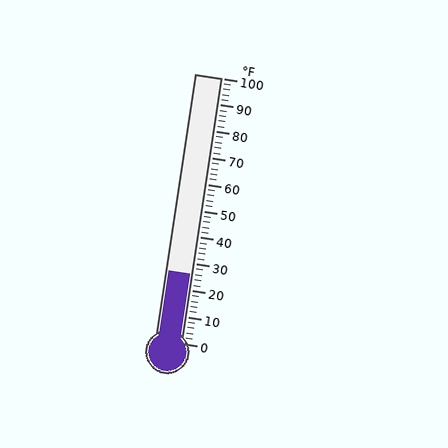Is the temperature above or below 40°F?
The temperature is below 40°F.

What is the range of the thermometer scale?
The thermometer scale ranges from 0°F to 100°F.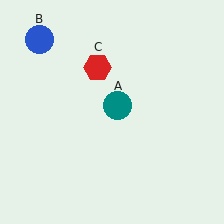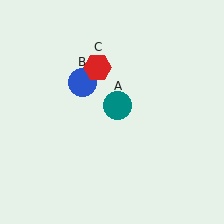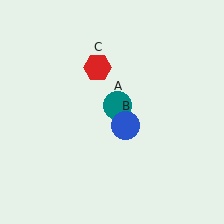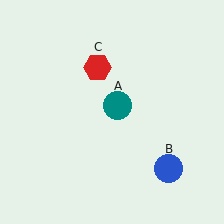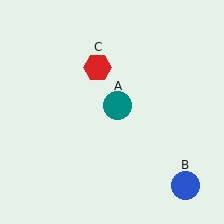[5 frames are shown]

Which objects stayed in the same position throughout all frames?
Teal circle (object A) and red hexagon (object C) remained stationary.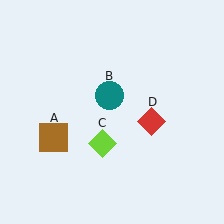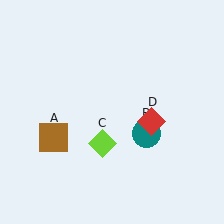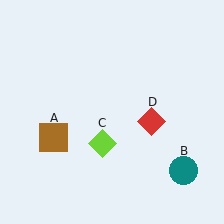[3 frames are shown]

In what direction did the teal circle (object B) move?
The teal circle (object B) moved down and to the right.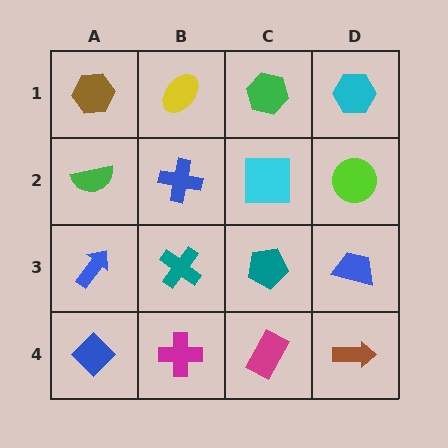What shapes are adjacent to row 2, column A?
A brown hexagon (row 1, column A), a blue arrow (row 3, column A), a blue cross (row 2, column B).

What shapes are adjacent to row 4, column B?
A teal cross (row 3, column B), a blue diamond (row 4, column A), a magenta rectangle (row 4, column C).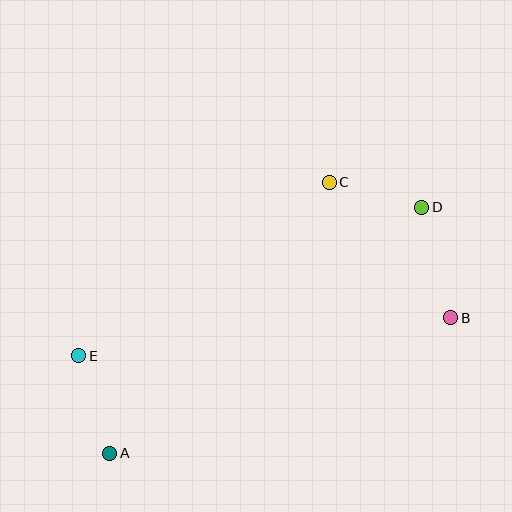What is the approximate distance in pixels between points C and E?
The distance between C and E is approximately 304 pixels.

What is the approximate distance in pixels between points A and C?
The distance between A and C is approximately 348 pixels.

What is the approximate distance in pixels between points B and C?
The distance between B and C is approximately 182 pixels.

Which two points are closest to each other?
Points C and D are closest to each other.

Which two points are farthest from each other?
Points A and D are farthest from each other.